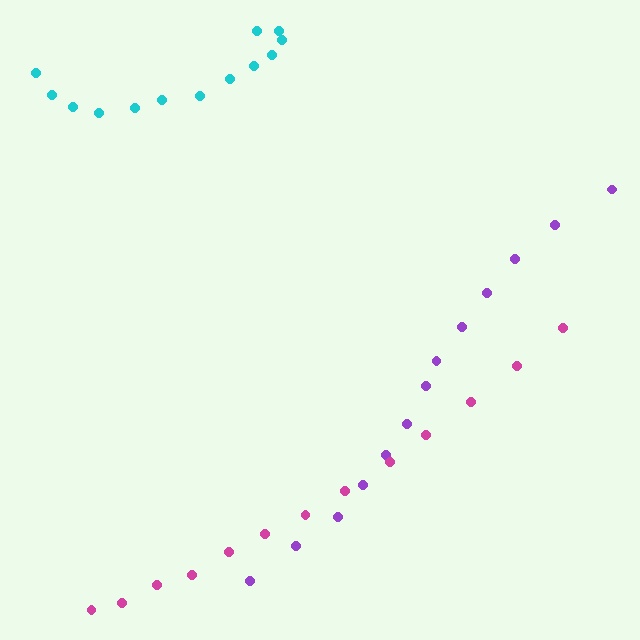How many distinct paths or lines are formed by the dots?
There are 3 distinct paths.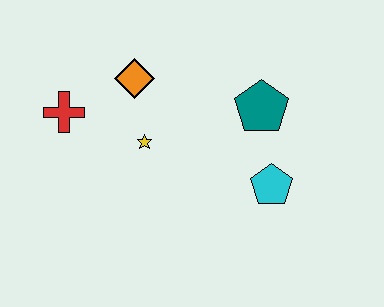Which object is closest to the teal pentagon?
The cyan pentagon is closest to the teal pentagon.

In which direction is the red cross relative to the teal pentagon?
The red cross is to the left of the teal pentagon.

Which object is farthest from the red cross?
The cyan pentagon is farthest from the red cross.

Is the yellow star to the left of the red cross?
No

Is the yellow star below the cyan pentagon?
No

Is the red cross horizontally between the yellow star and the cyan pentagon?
No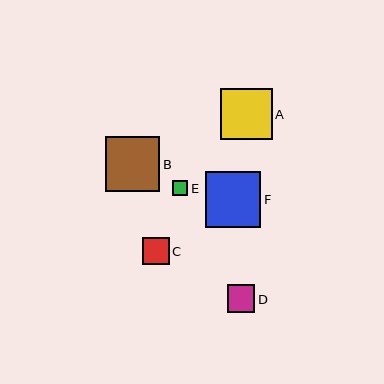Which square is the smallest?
Square E is the smallest with a size of approximately 15 pixels.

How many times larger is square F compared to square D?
Square F is approximately 2.0 times the size of square D.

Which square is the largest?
Square F is the largest with a size of approximately 55 pixels.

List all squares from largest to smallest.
From largest to smallest: F, B, A, D, C, E.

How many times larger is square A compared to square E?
Square A is approximately 3.4 times the size of square E.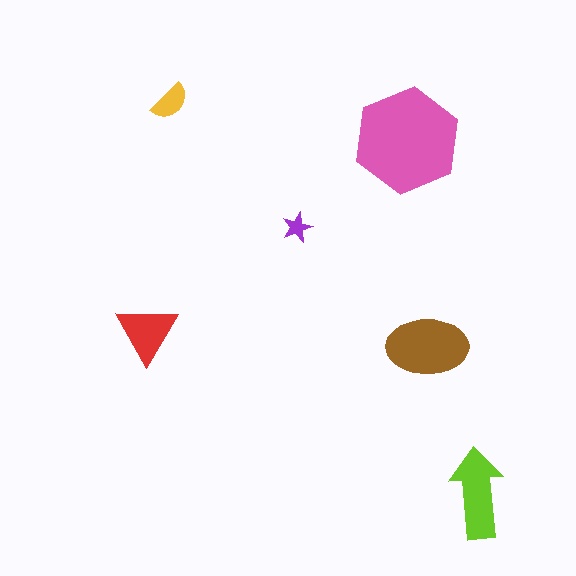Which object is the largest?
The pink hexagon.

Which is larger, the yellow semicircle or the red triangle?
The red triangle.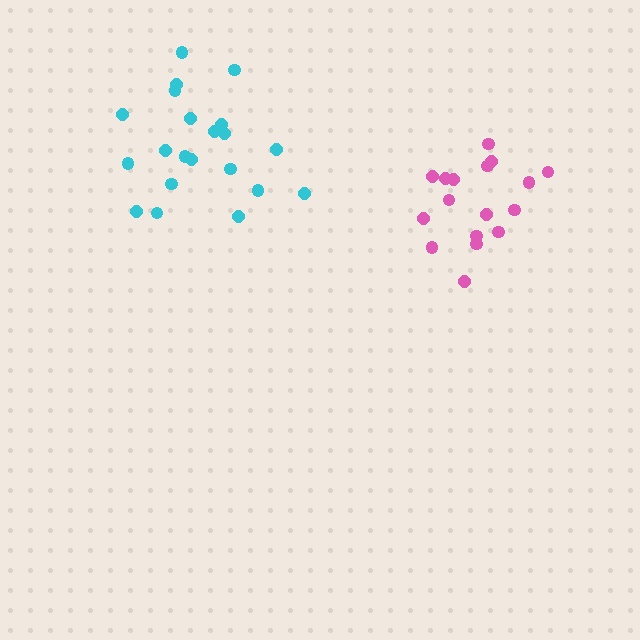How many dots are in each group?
Group 1: 21 dots, Group 2: 17 dots (38 total).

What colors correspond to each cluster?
The clusters are colored: cyan, pink.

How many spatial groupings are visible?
There are 2 spatial groupings.